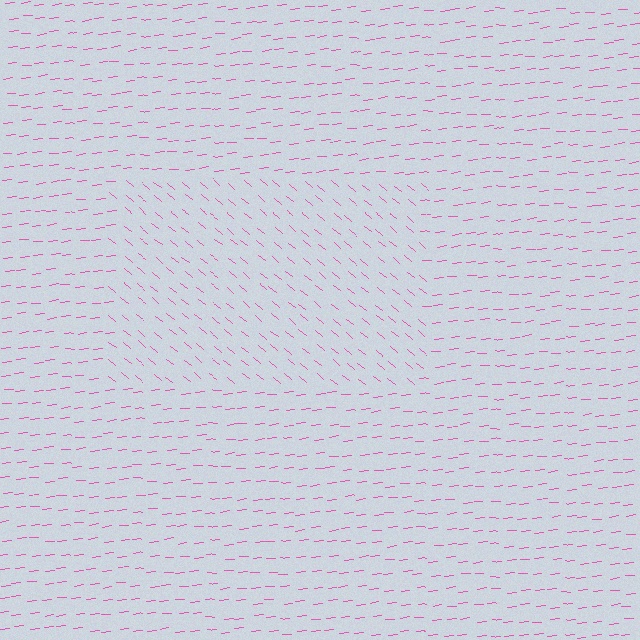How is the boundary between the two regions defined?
The boundary is defined purely by a change in line orientation (approximately 45 degrees difference). All lines are the same color and thickness.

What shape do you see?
I see a rectangle.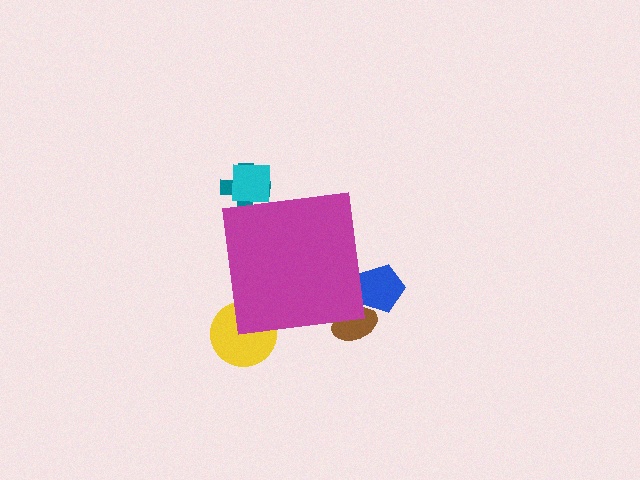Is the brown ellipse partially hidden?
Yes, the brown ellipse is partially hidden behind the magenta square.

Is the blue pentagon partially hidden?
Yes, the blue pentagon is partially hidden behind the magenta square.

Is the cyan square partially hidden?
Yes, the cyan square is partially hidden behind the magenta square.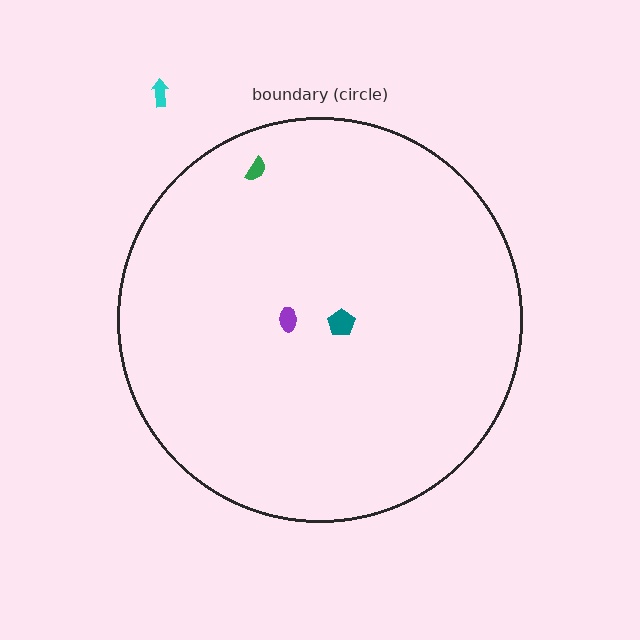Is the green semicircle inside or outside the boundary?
Inside.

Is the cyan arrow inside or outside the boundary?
Outside.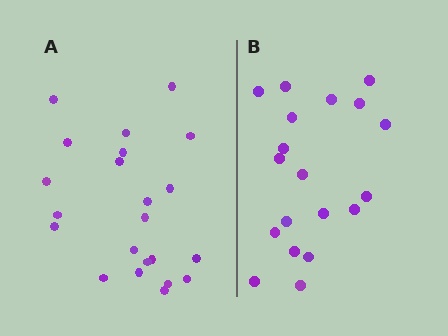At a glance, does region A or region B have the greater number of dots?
Region A (the left region) has more dots.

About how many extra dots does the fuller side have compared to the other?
Region A has just a few more — roughly 2 or 3 more dots than region B.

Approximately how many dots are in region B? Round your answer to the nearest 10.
About 20 dots. (The exact count is 19, which rounds to 20.)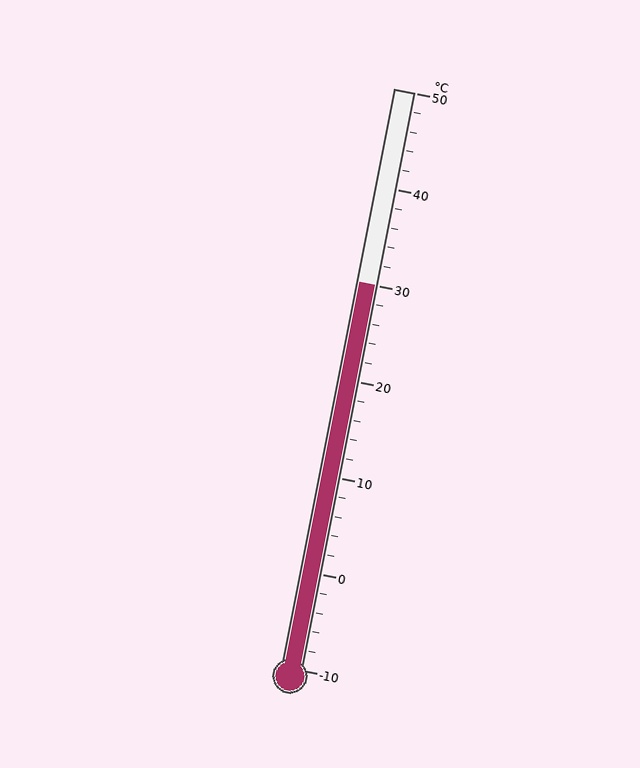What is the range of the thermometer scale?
The thermometer scale ranges from -10°C to 50°C.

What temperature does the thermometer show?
The thermometer shows approximately 30°C.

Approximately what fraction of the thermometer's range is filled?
The thermometer is filled to approximately 65% of its range.